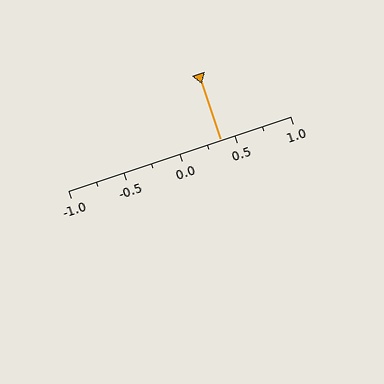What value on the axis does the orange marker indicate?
The marker indicates approximately 0.38.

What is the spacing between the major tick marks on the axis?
The major ticks are spaced 0.5 apart.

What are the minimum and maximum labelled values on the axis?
The axis runs from -1.0 to 1.0.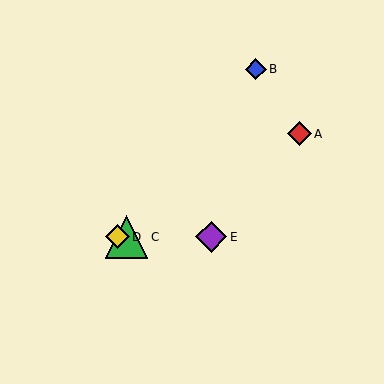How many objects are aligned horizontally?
3 objects (C, D, E) are aligned horizontally.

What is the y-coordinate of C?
Object C is at y≈237.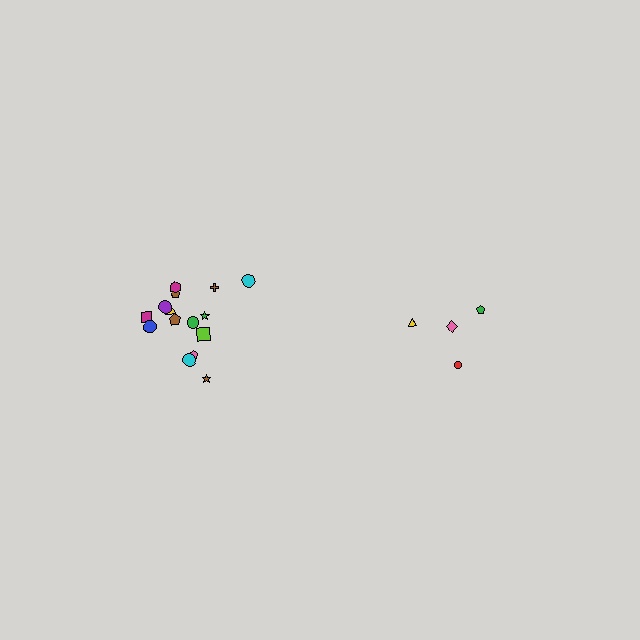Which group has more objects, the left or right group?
The left group.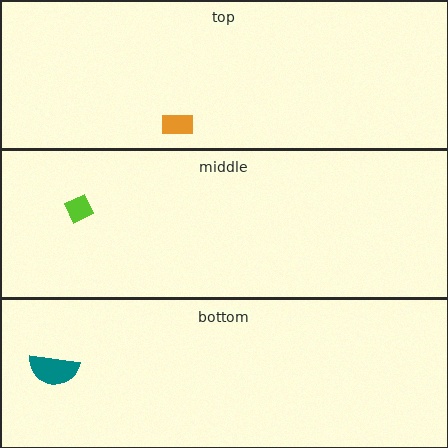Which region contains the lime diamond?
The middle region.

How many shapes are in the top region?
1.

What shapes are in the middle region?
The lime diamond.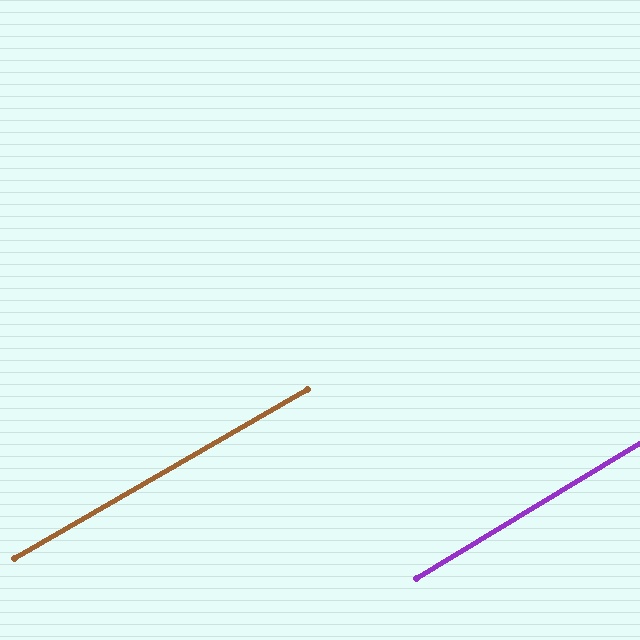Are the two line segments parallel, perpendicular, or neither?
Parallel — their directions differ by only 1.2°.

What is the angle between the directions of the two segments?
Approximately 1 degree.